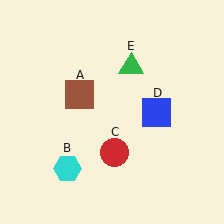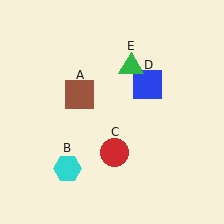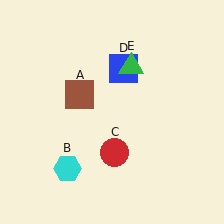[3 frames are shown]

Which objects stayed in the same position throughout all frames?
Brown square (object A) and cyan hexagon (object B) and red circle (object C) and green triangle (object E) remained stationary.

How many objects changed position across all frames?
1 object changed position: blue square (object D).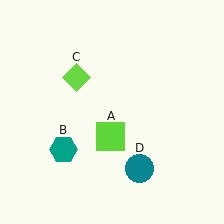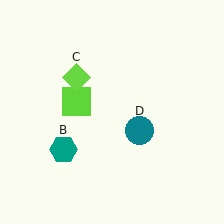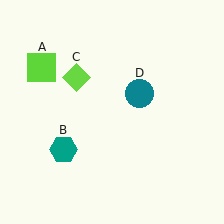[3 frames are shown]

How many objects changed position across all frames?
2 objects changed position: lime square (object A), teal circle (object D).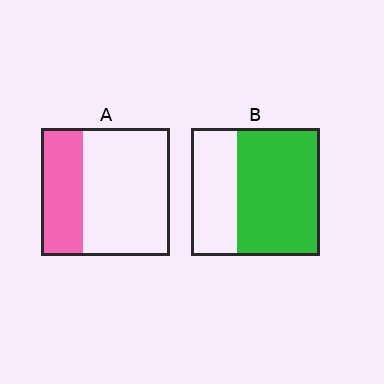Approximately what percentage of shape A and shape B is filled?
A is approximately 35% and B is approximately 65%.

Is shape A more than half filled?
No.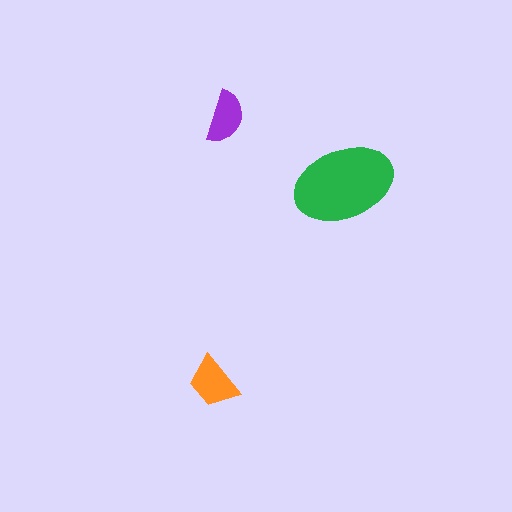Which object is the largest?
The green ellipse.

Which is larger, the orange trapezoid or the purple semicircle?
The orange trapezoid.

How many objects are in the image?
There are 3 objects in the image.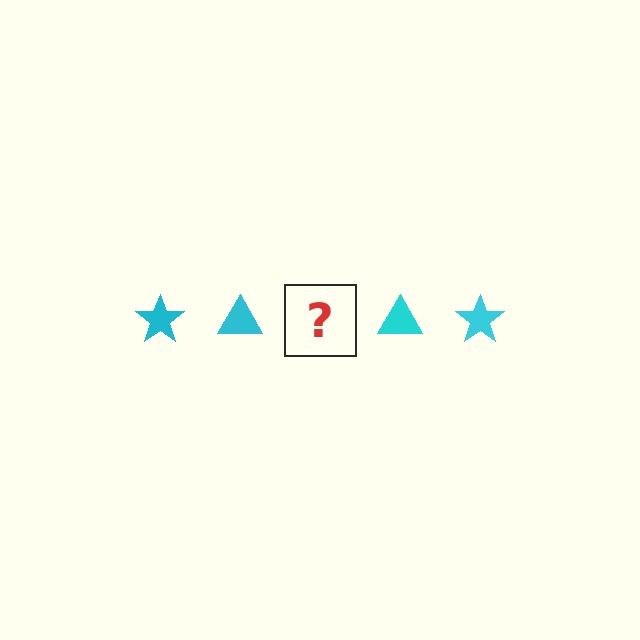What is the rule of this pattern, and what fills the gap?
The rule is that the pattern cycles through star, triangle shapes in cyan. The gap should be filled with a cyan star.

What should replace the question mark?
The question mark should be replaced with a cyan star.